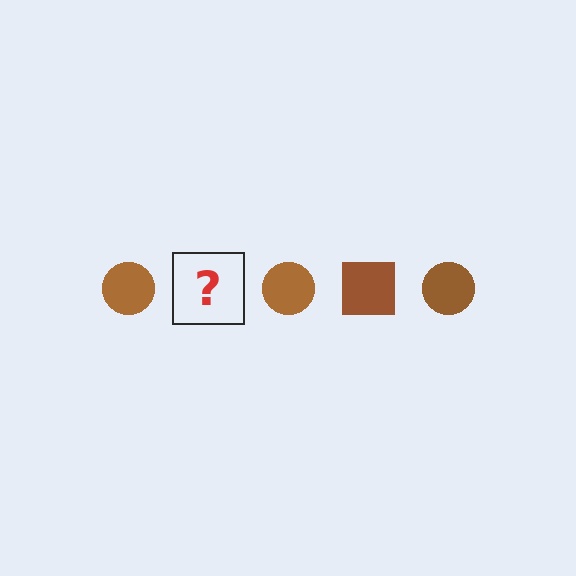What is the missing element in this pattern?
The missing element is a brown square.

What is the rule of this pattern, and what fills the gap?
The rule is that the pattern cycles through circle, square shapes in brown. The gap should be filled with a brown square.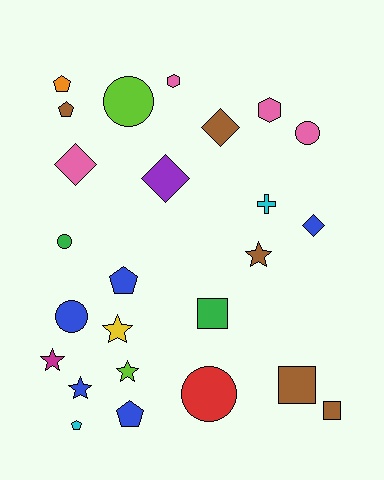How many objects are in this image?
There are 25 objects.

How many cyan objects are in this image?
There are 2 cyan objects.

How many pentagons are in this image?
There are 5 pentagons.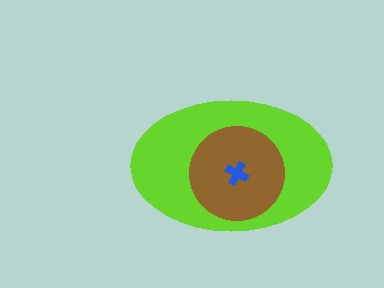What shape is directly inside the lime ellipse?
The brown circle.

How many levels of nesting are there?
3.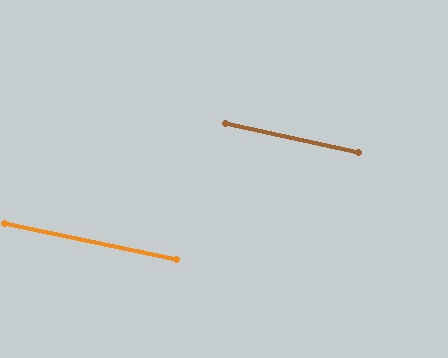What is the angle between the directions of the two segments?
Approximately 1 degree.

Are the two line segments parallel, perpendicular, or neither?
Parallel — their directions differ by only 0.5°.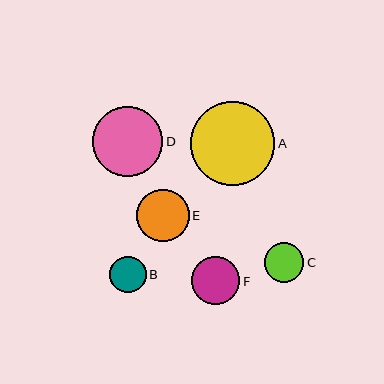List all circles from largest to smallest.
From largest to smallest: A, D, E, F, C, B.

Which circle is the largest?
Circle A is the largest with a size of approximately 84 pixels.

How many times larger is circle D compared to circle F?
Circle D is approximately 1.5 times the size of circle F.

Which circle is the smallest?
Circle B is the smallest with a size of approximately 36 pixels.